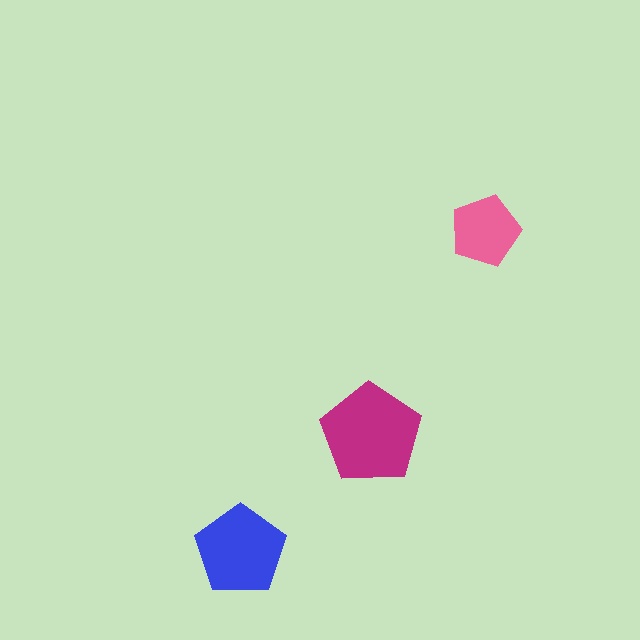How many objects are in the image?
There are 3 objects in the image.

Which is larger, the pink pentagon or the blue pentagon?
The blue one.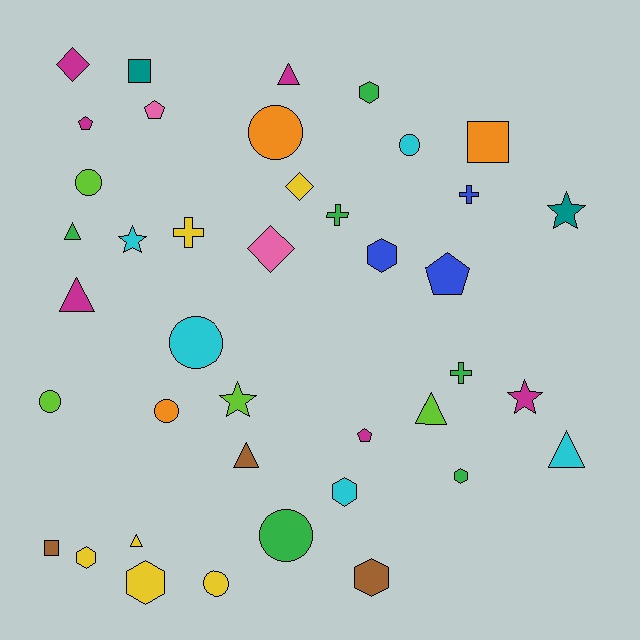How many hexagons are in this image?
There are 7 hexagons.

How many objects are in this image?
There are 40 objects.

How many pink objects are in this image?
There are 2 pink objects.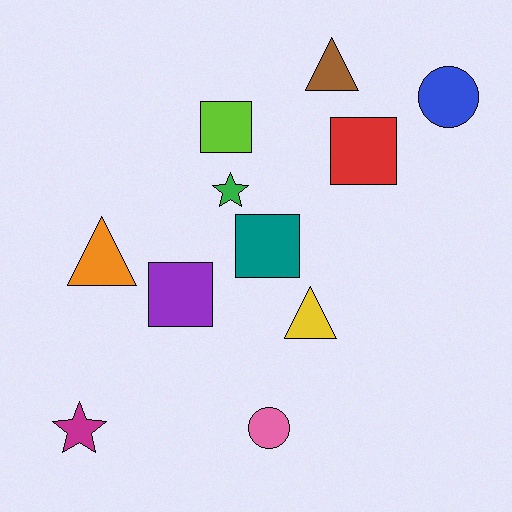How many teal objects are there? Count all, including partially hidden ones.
There is 1 teal object.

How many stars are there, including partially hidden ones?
There are 2 stars.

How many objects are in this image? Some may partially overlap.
There are 11 objects.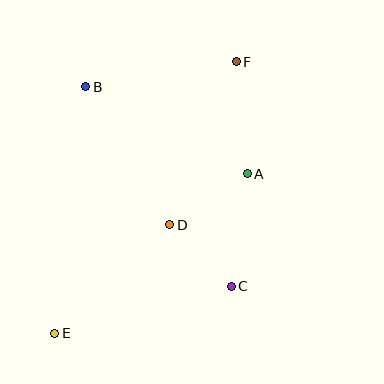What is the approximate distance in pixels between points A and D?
The distance between A and D is approximately 93 pixels.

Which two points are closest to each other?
Points C and D are closest to each other.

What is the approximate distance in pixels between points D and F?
The distance between D and F is approximately 176 pixels.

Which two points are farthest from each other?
Points E and F are farthest from each other.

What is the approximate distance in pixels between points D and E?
The distance between D and E is approximately 158 pixels.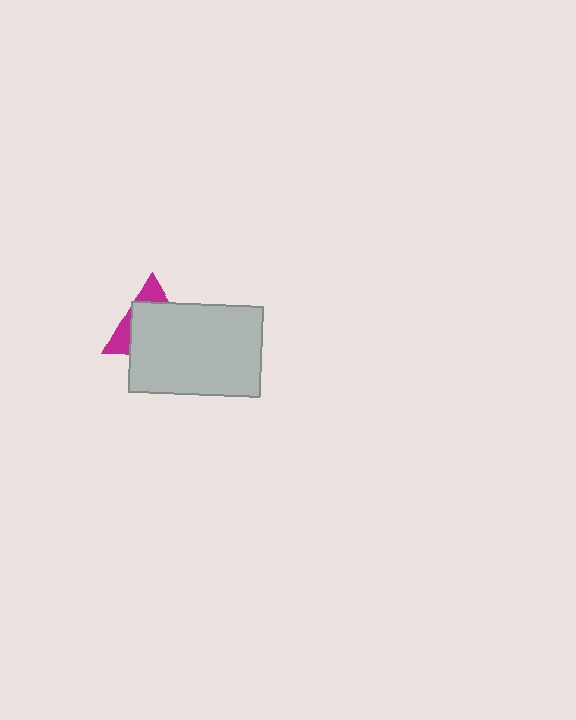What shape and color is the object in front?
The object in front is a light gray rectangle.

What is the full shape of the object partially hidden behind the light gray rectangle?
The partially hidden object is a magenta triangle.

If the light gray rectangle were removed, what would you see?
You would see the complete magenta triangle.